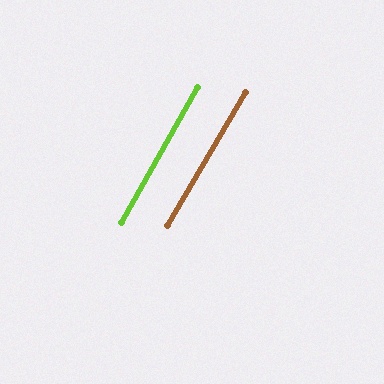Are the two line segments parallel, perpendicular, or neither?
Parallel — their directions differ by only 1.2°.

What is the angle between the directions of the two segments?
Approximately 1 degree.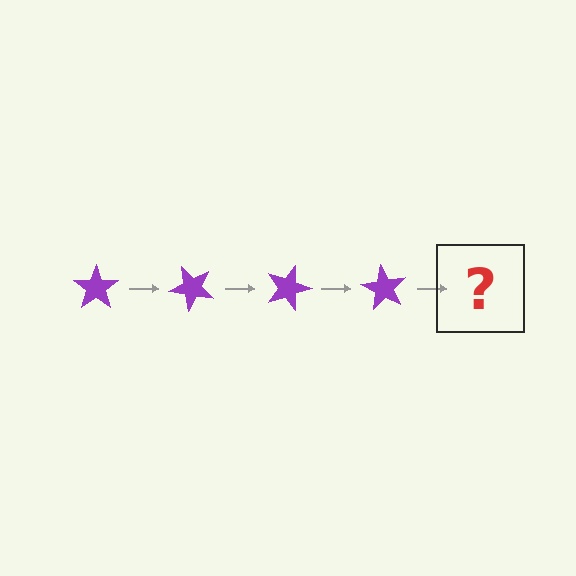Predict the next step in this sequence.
The next step is a purple star rotated 180 degrees.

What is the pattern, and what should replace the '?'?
The pattern is that the star rotates 45 degrees each step. The '?' should be a purple star rotated 180 degrees.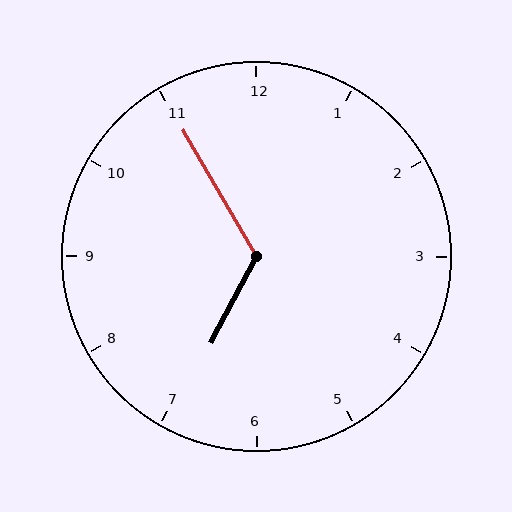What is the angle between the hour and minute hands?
Approximately 122 degrees.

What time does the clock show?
6:55.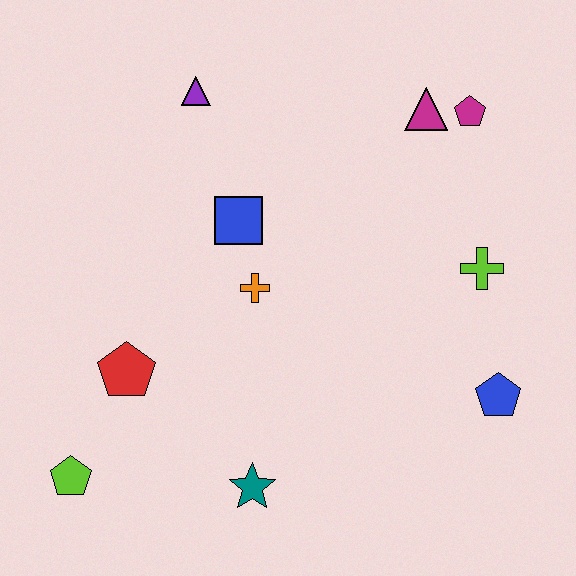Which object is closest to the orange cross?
The blue square is closest to the orange cross.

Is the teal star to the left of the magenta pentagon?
Yes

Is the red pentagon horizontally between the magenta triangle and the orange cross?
No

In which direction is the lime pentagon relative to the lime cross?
The lime pentagon is to the left of the lime cross.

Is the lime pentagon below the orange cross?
Yes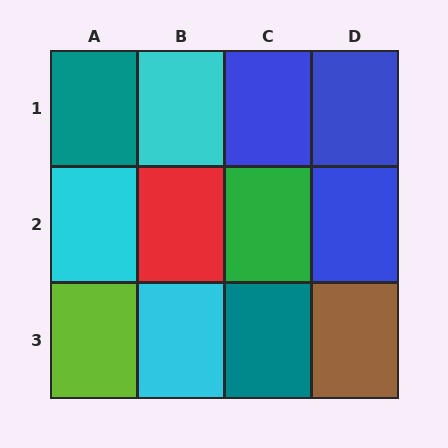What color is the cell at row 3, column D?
Brown.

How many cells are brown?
1 cell is brown.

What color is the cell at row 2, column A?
Cyan.